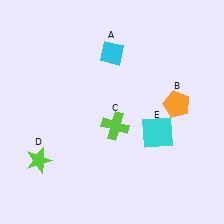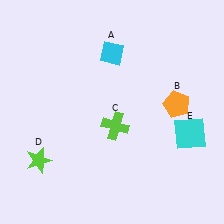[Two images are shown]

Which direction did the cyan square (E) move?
The cyan square (E) moved right.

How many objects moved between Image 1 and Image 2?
1 object moved between the two images.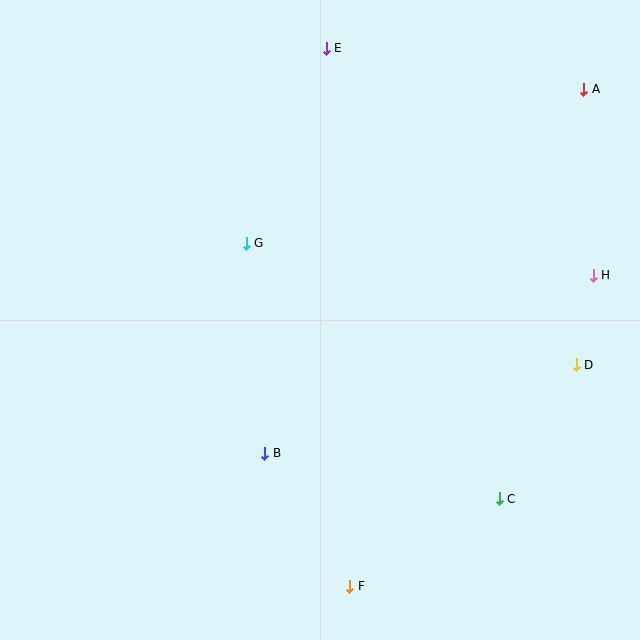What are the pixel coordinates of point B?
Point B is at (265, 453).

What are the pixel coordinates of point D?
Point D is at (576, 365).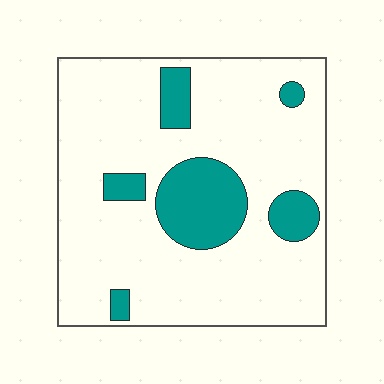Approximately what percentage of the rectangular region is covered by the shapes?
Approximately 20%.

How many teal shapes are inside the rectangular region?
6.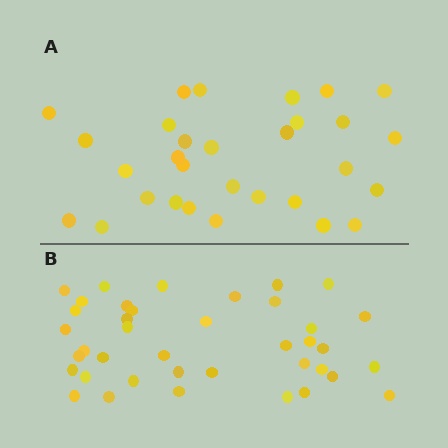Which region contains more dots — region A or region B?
Region B (the bottom region) has more dots.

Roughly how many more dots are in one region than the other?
Region B has roughly 8 or so more dots than region A.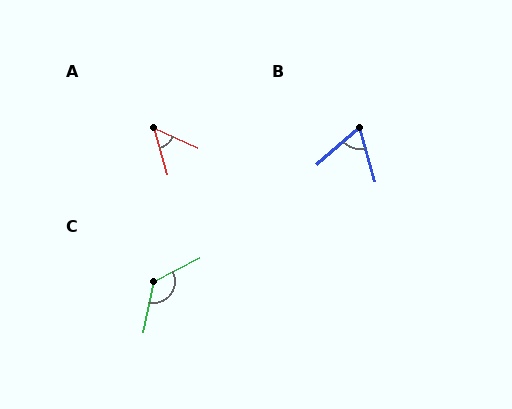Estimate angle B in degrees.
Approximately 64 degrees.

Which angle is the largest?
C, at approximately 129 degrees.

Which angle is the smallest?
A, at approximately 50 degrees.